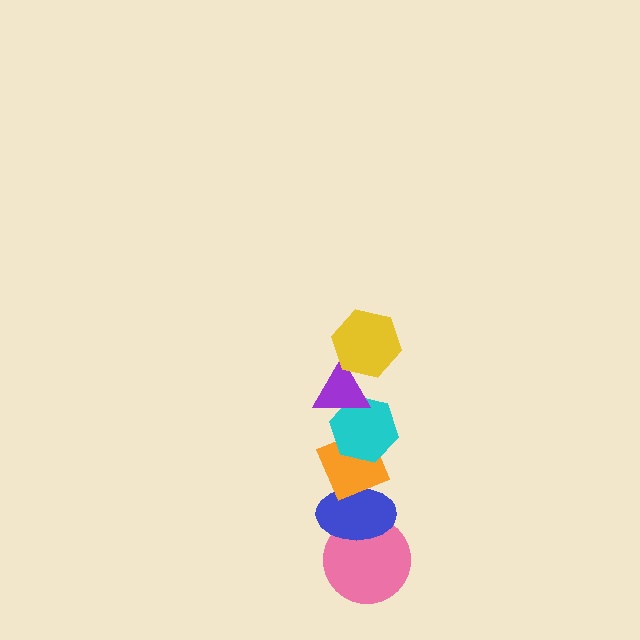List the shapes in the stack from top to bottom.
From top to bottom: the yellow hexagon, the purple triangle, the cyan hexagon, the orange diamond, the blue ellipse, the pink circle.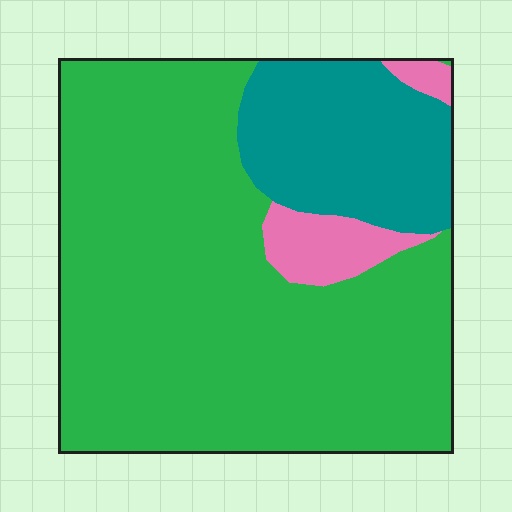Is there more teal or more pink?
Teal.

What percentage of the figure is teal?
Teal covers 20% of the figure.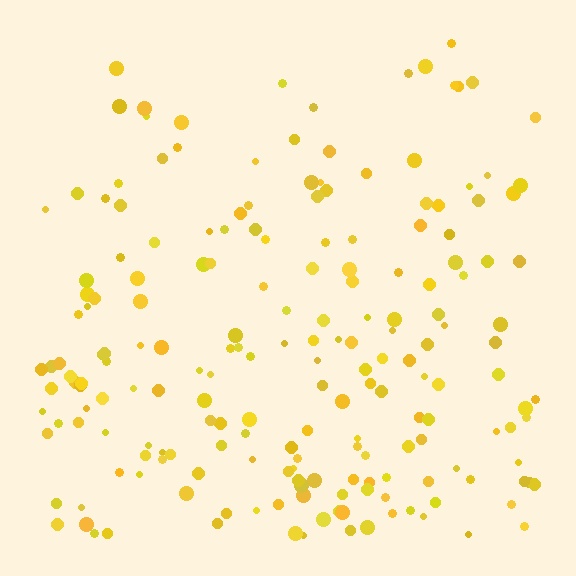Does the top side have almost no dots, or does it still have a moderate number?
Still a moderate number, just noticeably fewer than the bottom.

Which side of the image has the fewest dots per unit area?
The top.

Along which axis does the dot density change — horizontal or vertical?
Vertical.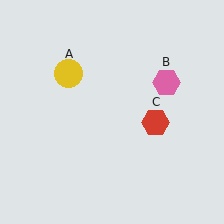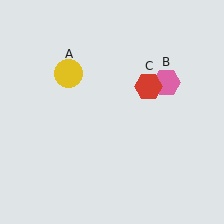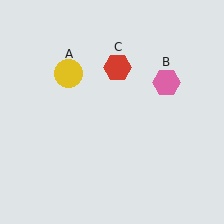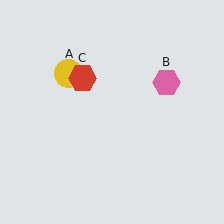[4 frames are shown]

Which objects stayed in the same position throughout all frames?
Yellow circle (object A) and pink hexagon (object B) remained stationary.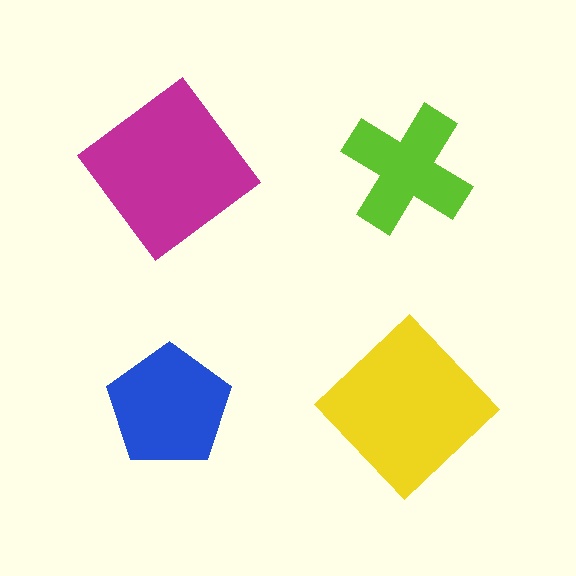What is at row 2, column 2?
A yellow diamond.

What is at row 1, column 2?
A lime cross.